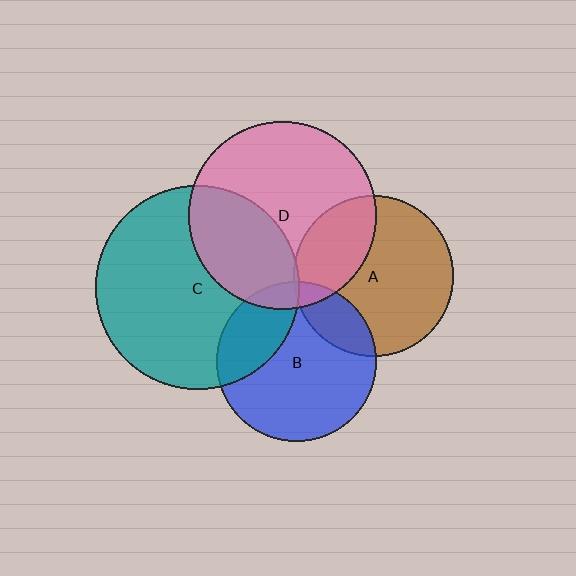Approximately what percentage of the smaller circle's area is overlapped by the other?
Approximately 25%.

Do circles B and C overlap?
Yes.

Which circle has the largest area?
Circle C (teal).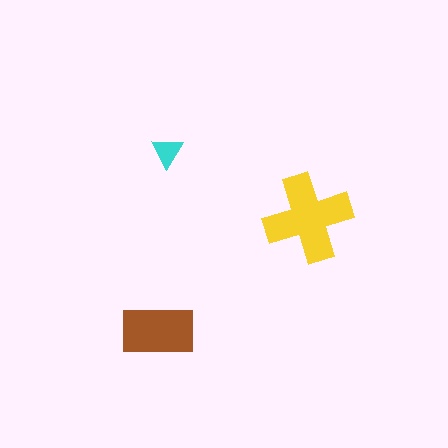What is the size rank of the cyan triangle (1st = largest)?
3rd.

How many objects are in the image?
There are 3 objects in the image.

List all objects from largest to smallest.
The yellow cross, the brown rectangle, the cyan triangle.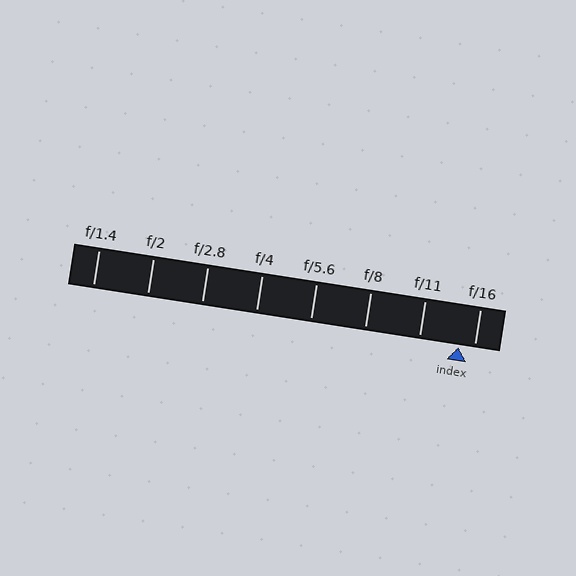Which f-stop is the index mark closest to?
The index mark is closest to f/16.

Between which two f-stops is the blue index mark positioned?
The index mark is between f/11 and f/16.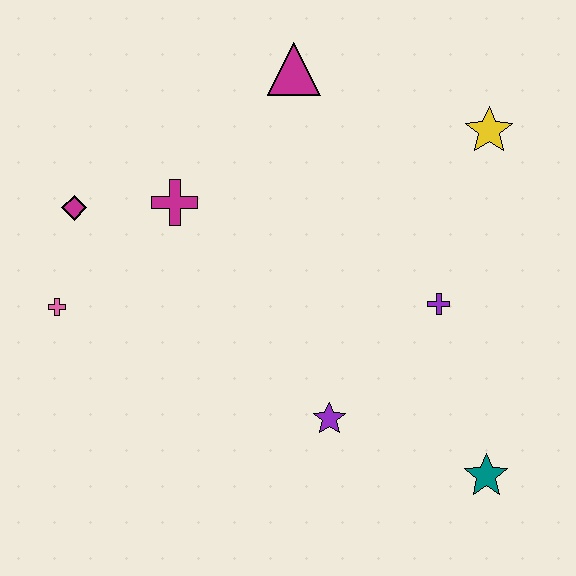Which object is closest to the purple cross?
The purple star is closest to the purple cross.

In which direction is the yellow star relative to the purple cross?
The yellow star is above the purple cross.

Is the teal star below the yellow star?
Yes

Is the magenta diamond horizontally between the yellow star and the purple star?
No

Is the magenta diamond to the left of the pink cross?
No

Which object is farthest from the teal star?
The magenta diamond is farthest from the teal star.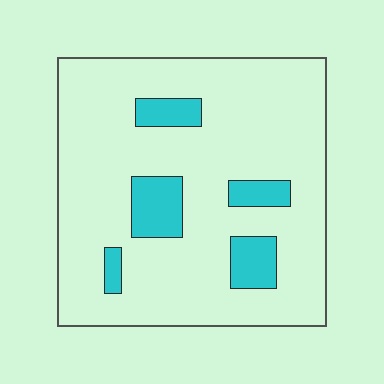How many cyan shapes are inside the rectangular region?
5.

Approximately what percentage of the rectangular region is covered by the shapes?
Approximately 15%.